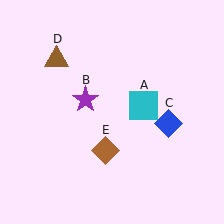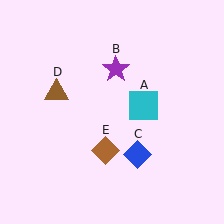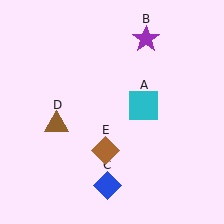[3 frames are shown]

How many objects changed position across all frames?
3 objects changed position: purple star (object B), blue diamond (object C), brown triangle (object D).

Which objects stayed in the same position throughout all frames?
Cyan square (object A) and brown diamond (object E) remained stationary.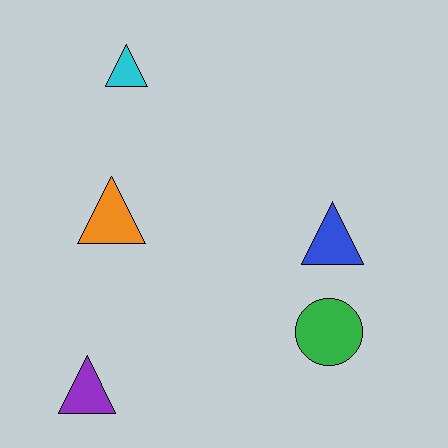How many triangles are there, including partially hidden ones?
There are 4 triangles.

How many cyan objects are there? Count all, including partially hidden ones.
There is 1 cyan object.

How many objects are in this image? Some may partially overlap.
There are 5 objects.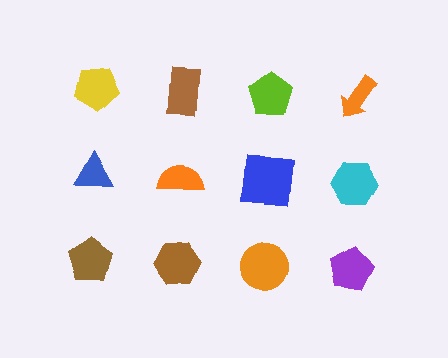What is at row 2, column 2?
An orange semicircle.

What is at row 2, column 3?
A blue square.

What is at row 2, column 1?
A blue triangle.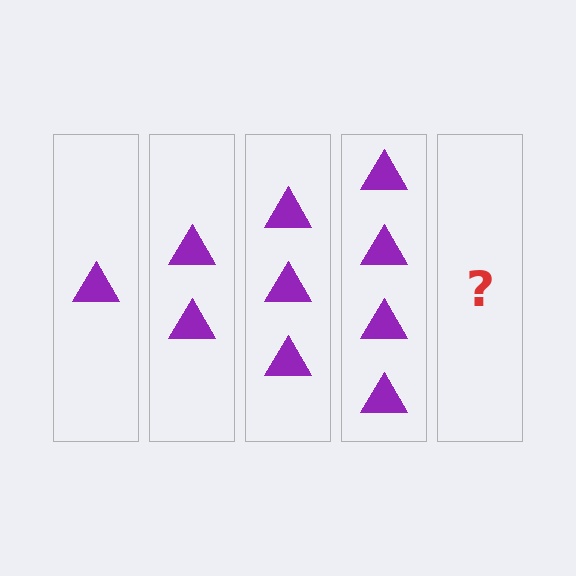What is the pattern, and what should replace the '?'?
The pattern is that each step adds one more triangle. The '?' should be 5 triangles.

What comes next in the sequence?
The next element should be 5 triangles.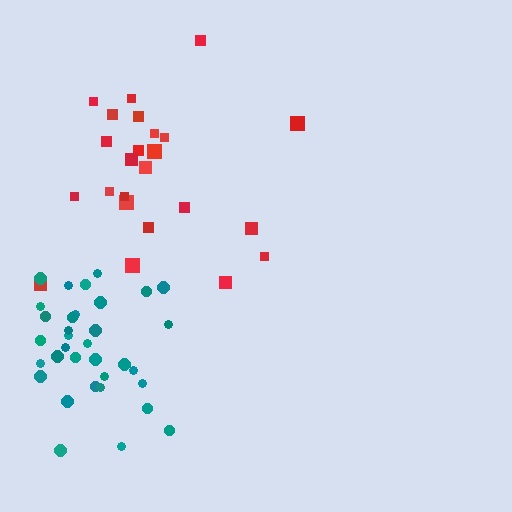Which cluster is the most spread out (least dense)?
Red.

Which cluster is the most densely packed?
Teal.